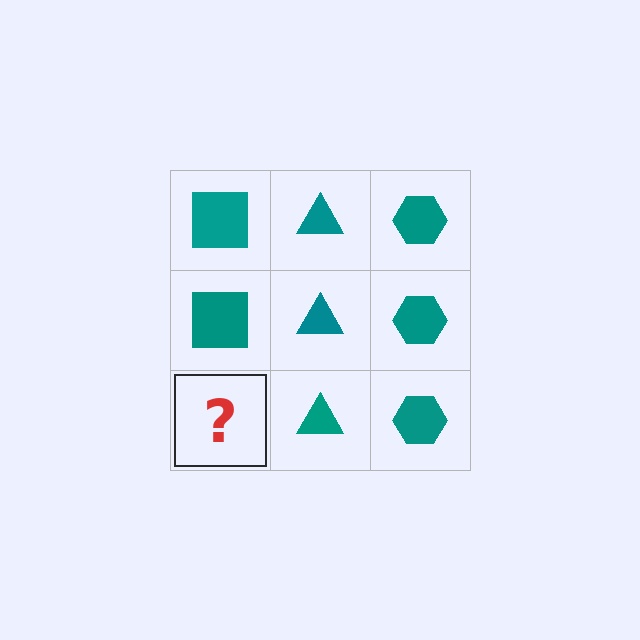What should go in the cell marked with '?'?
The missing cell should contain a teal square.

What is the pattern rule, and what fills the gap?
The rule is that each column has a consistent shape. The gap should be filled with a teal square.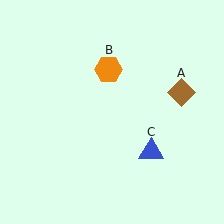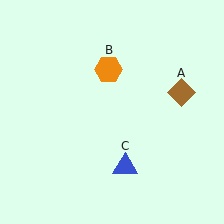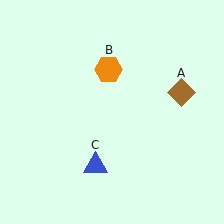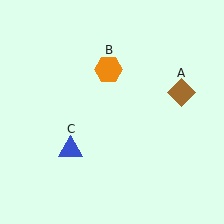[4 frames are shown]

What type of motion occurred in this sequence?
The blue triangle (object C) rotated clockwise around the center of the scene.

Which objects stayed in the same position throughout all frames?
Brown diamond (object A) and orange hexagon (object B) remained stationary.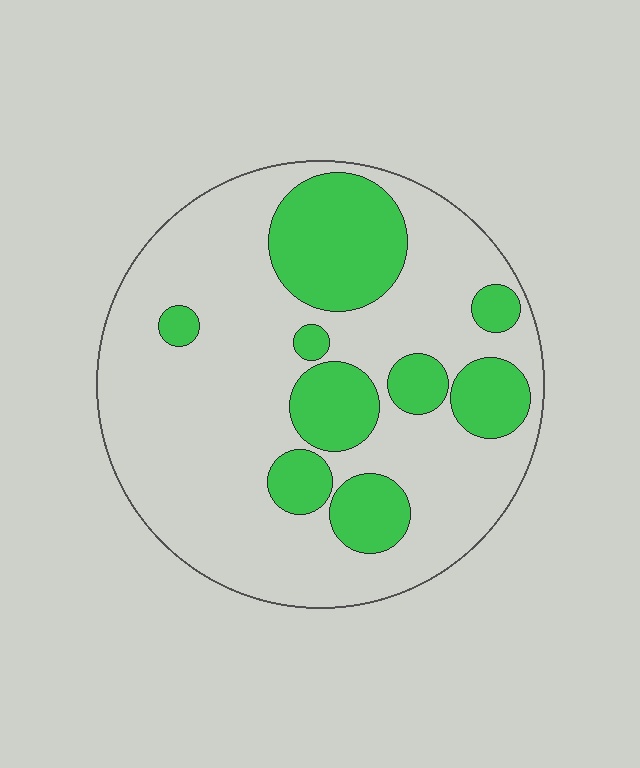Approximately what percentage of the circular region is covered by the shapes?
Approximately 25%.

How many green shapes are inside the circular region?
9.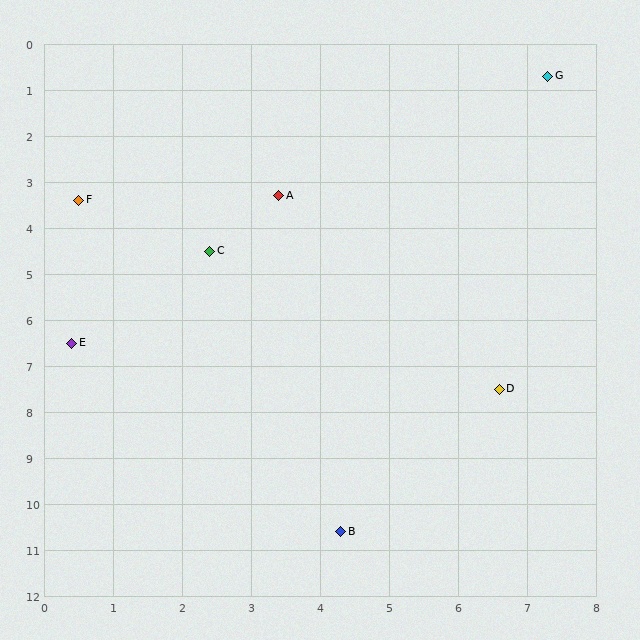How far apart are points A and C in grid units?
Points A and C are about 1.6 grid units apart.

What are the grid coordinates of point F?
Point F is at approximately (0.5, 3.4).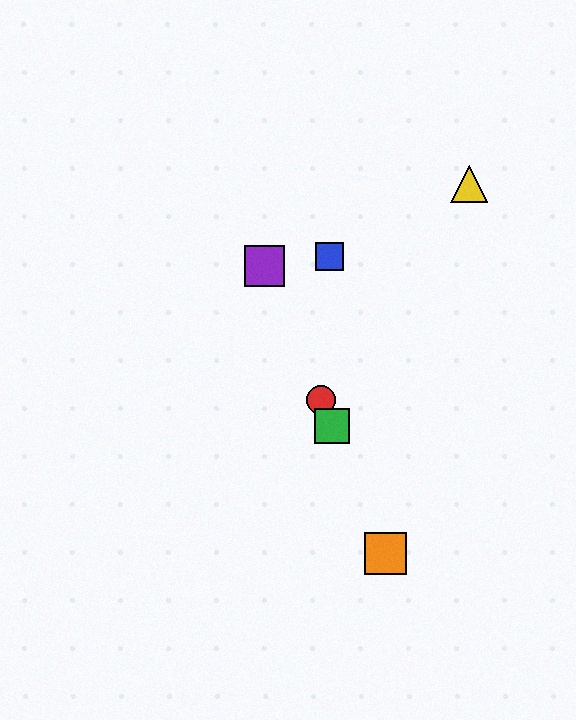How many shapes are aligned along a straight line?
4 shapes (the red circle, the green square, the purple square, the orange square) are aligned along a straight line.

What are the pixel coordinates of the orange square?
The orange square is at (386, 553).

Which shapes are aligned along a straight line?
The red circle, the green square, the purple square, the orange square are aligned along a straight line.